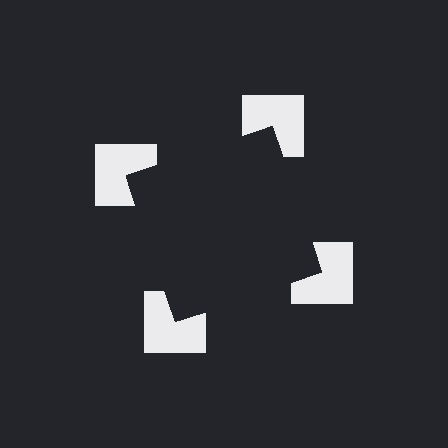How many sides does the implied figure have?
4 sides.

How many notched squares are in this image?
There are 4 — one at each vertex of the illusory square.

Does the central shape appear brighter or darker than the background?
It typically appears slightly darker than the background, even though no actual brightness change is drawn.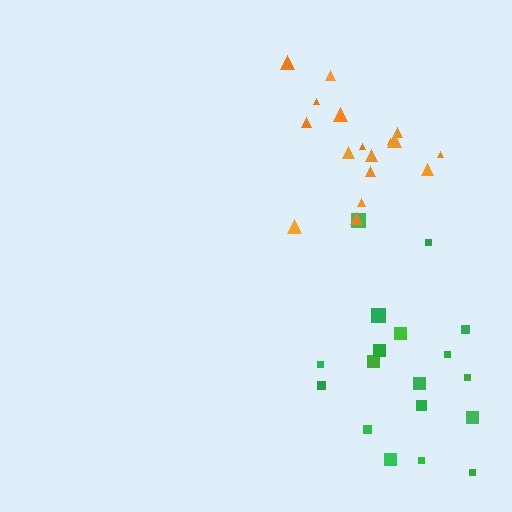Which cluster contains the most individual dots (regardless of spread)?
Green (18).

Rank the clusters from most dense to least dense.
orange, green.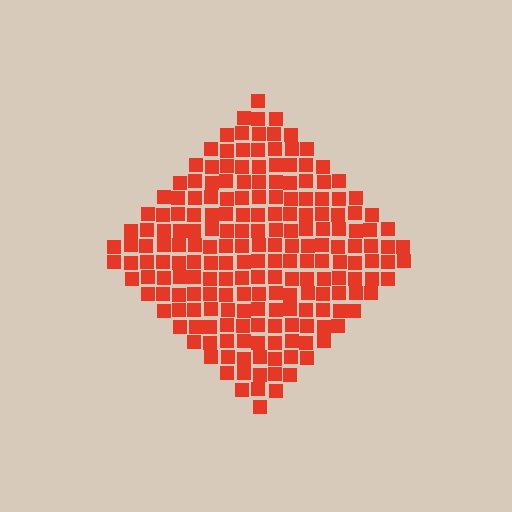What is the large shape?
The large shape is a diamond.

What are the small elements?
The small elements are squares.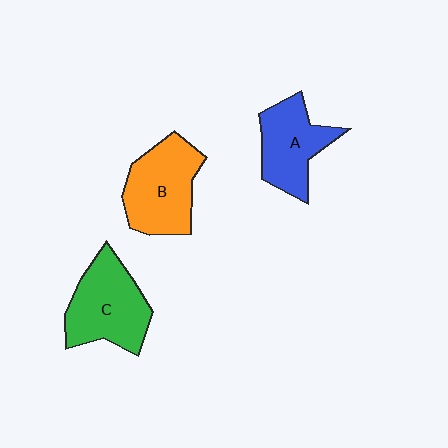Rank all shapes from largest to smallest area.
From largest to smallest: C (green), B (orange), A (blue).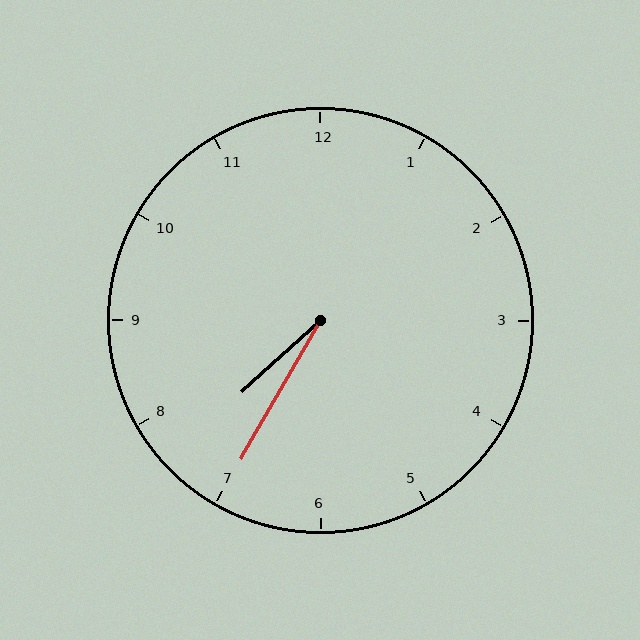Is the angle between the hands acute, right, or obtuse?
It is acute.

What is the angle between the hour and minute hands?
Approximately 18 degrees.